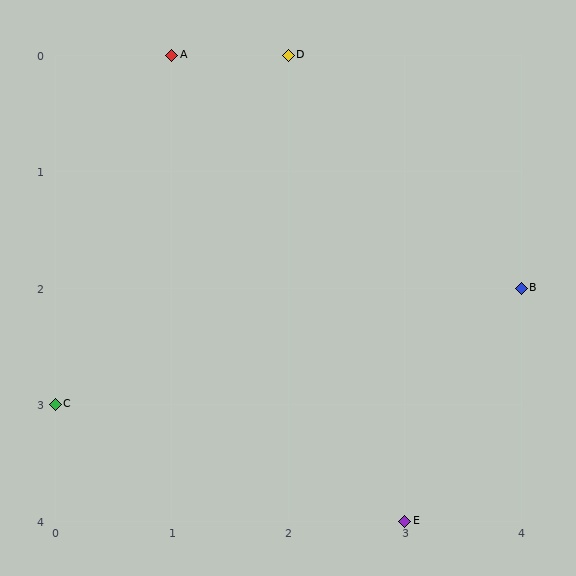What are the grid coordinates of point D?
Point D is at grid coordinates (2, 0).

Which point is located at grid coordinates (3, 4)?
Point E is at (3, 4).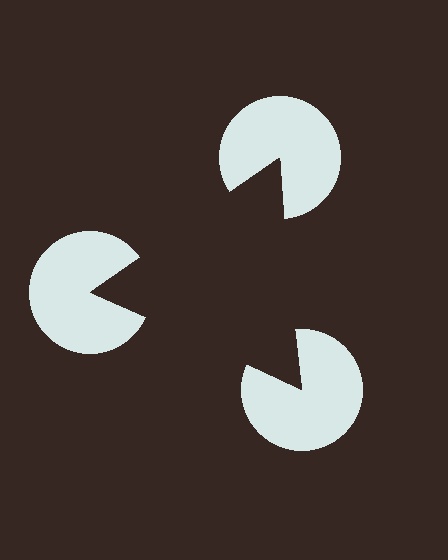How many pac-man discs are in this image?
There are 3 — one at each vertex of the illusory triangle.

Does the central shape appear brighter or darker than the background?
It typically appears slightly darker than the background, even though no actual brightness change is drawn.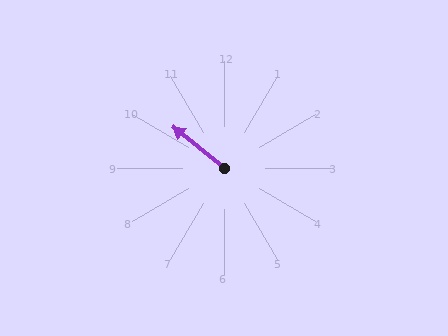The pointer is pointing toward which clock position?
Roughly 10 o'clock.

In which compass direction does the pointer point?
Northwest.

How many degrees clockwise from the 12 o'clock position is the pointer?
Approximately 309 degrees.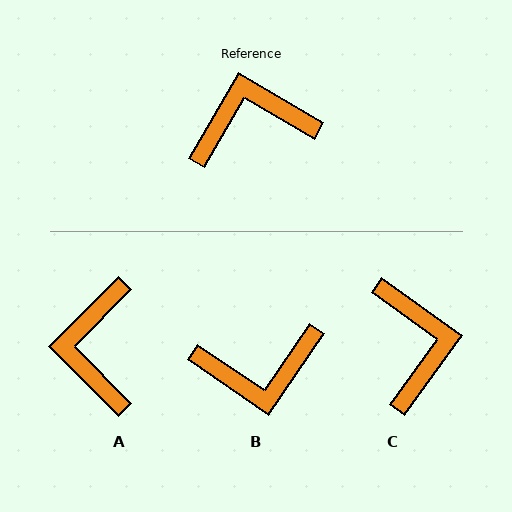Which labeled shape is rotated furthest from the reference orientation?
B, about 176 degrees away.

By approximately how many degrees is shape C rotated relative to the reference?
Approximately 95 degrees clockwise.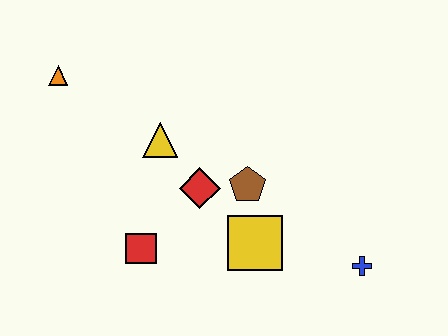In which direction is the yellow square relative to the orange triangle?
The yellow square is to the right of the orange triangle.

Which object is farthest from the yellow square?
The orange triangle is farthest from the yellow square.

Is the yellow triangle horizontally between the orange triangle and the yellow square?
Yes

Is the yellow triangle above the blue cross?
Yes